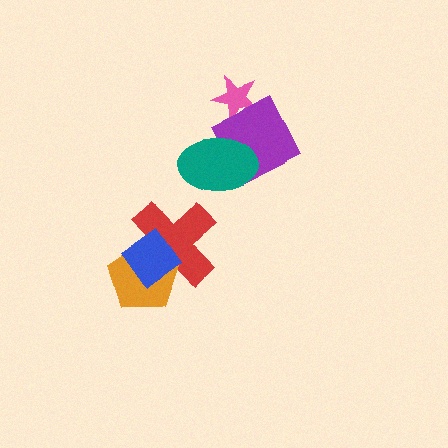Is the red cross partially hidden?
Yes, it is partially covered by another shape.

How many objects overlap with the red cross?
2 objects overlap with the red cross.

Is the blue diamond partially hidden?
No, no other shape covers it.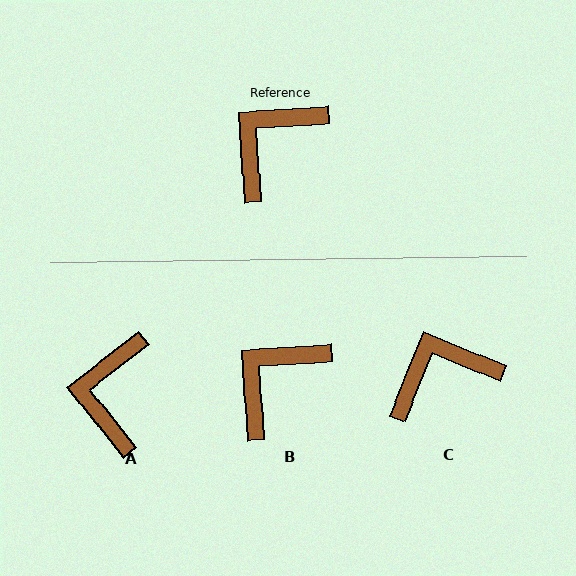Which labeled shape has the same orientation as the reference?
B.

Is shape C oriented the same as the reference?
No, it is off by about 26 degrees.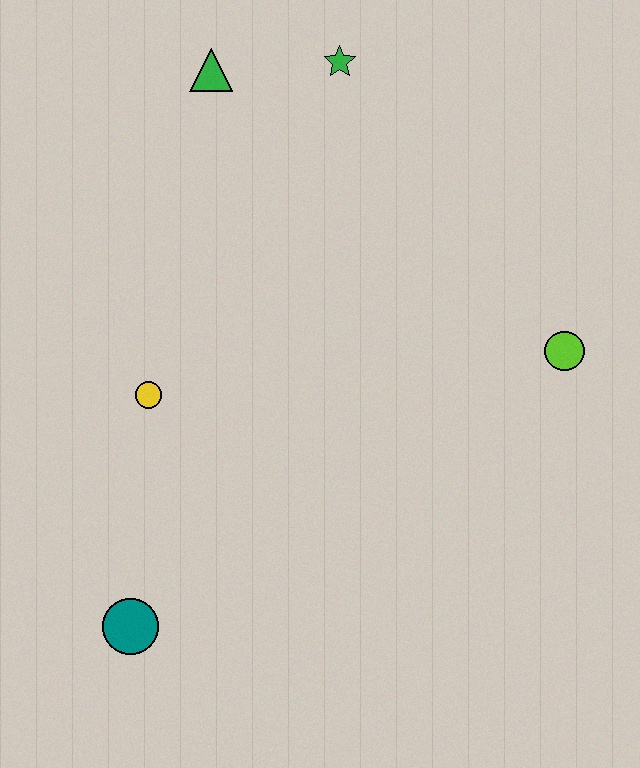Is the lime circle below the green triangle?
Yes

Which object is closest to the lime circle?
The green star is closest to the lime circle.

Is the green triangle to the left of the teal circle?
No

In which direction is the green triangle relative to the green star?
The green triangle is to the left of the green star.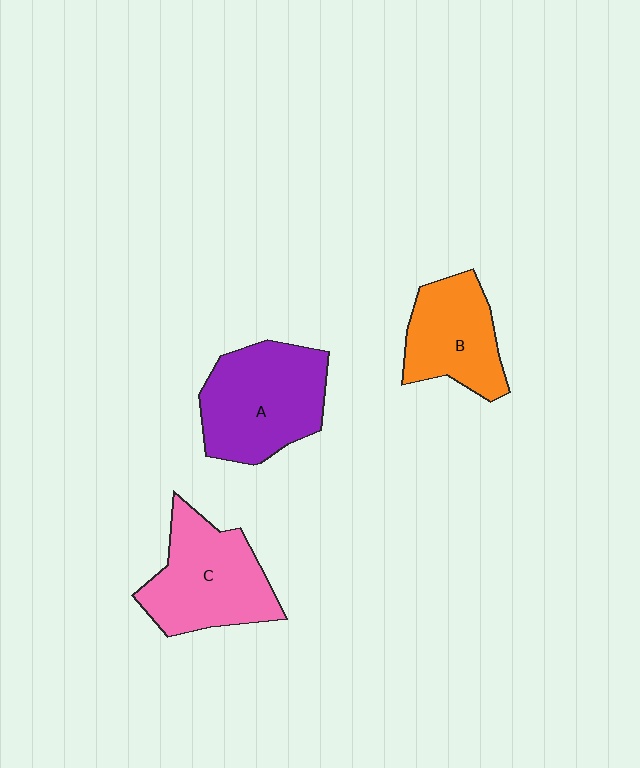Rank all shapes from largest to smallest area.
From largest to smallest: A (purple), C (pink), B (orange).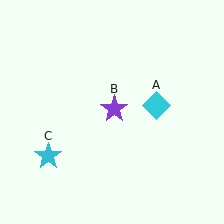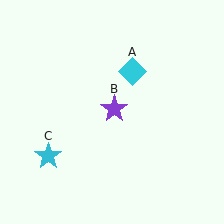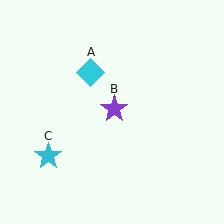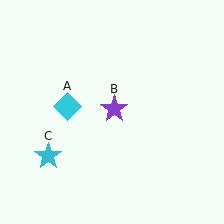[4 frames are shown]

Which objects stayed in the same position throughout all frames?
Purple star (object B) and cyan star (object C) remained stationary.